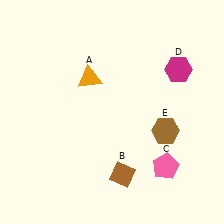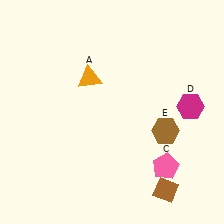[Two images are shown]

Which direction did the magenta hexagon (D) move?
The magenta hexagon (D) moved down.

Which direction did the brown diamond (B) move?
The brown diamond (B) moved right.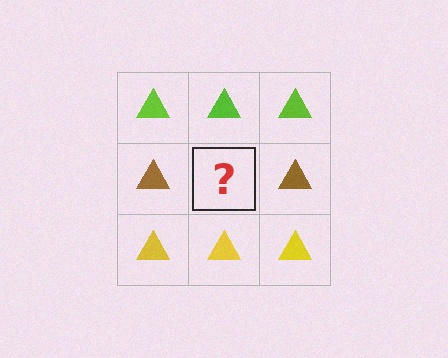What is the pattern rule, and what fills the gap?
The rule is that each row has a consistent color. The gap should be filled with a brown triangle.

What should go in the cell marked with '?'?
The missing cell should contain a brown triangle.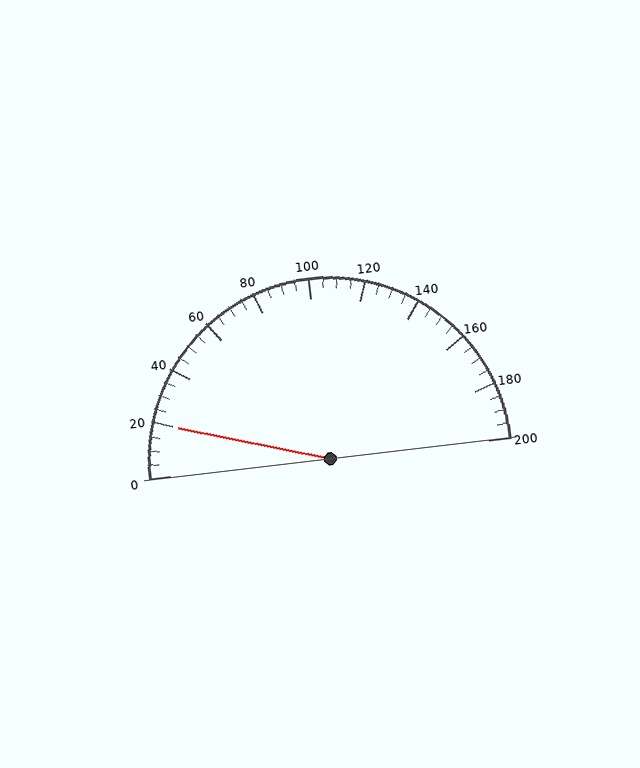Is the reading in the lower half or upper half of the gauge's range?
The reading is in the lower half of the range (0 to 200).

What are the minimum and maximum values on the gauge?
The gauge ranges from 0 to 200.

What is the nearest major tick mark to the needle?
The nearest major tick mark is 20.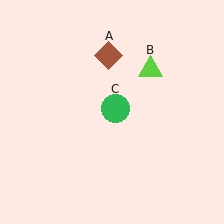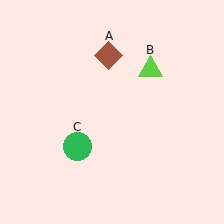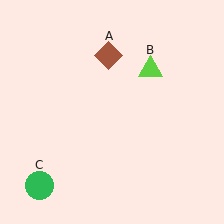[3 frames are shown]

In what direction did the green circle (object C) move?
The green circle (object C) moved down and to the left.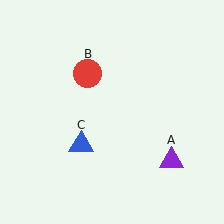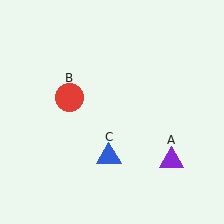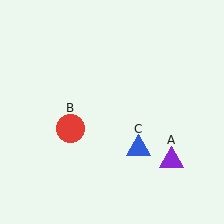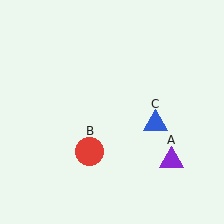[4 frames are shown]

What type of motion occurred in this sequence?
The red circle (object B), blue triangle (object C) rotated counterclockwise around the center of the scene.